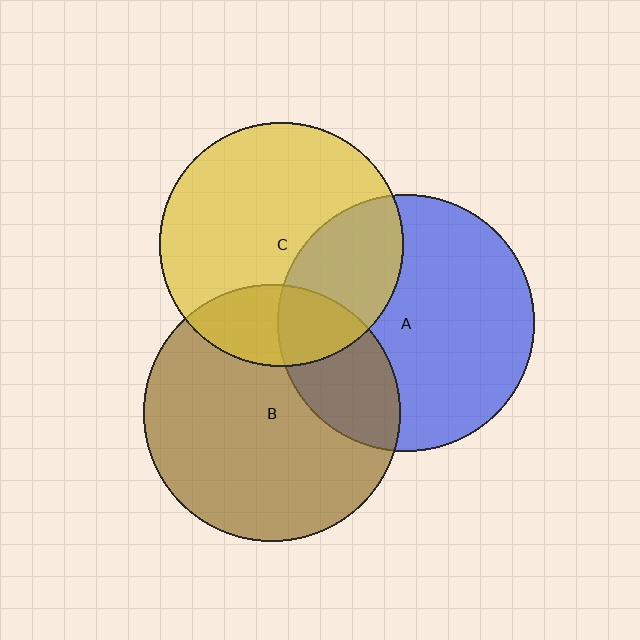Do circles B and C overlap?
Yes.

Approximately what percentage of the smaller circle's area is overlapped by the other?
Approximately 20%.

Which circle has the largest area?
Circle B (brown).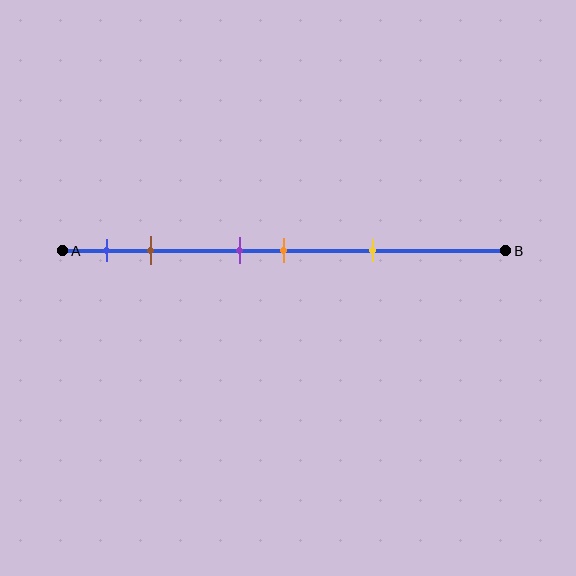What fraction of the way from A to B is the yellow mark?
The yellow mark is approximately 70% (0.7) of the way from A to B.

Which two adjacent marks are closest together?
The purple and orange marks are the closest adjacent pair.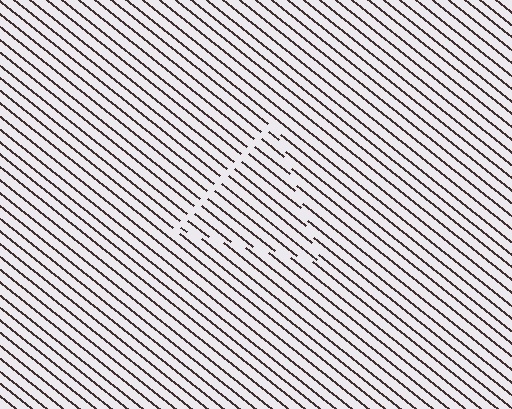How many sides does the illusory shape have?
3 sides — the line-ends trace a triangle.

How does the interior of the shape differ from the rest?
The interior of the shape contains the same grating, shifted by half a period — the contour is defined by the phase discontinuity where line-ends from the inner and outer gratings abut.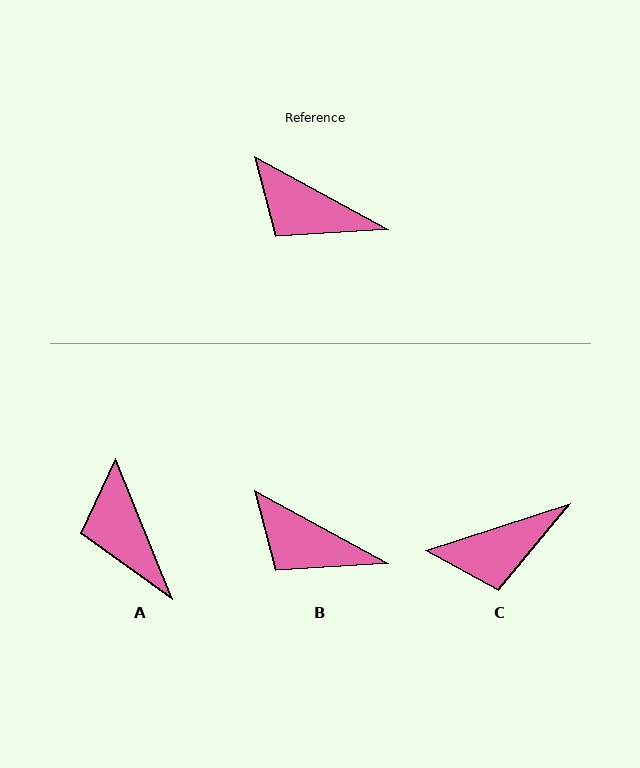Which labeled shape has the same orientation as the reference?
B.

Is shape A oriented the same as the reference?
No, it is off by about 39 degrees.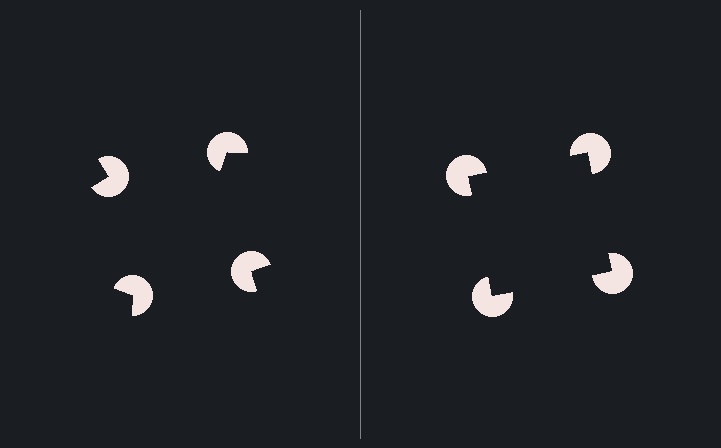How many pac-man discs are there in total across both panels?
8 — 4 on each side.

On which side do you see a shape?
An illusory square appears on the right side. On the left side the wedge cuts are rotated, so no coherent shape forms.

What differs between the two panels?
The pac-man discs are positioned identically on both sides; only the wedge orientations differ. On the right they align to a square; on the left they are misaligned.